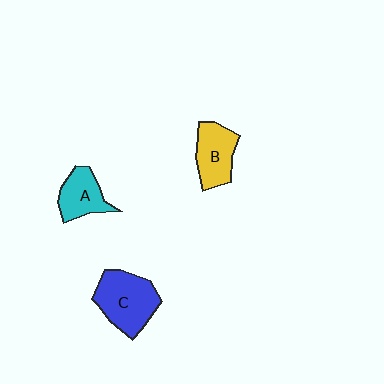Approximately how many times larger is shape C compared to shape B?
Approximately 1.3 times.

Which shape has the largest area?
Shape C (blue).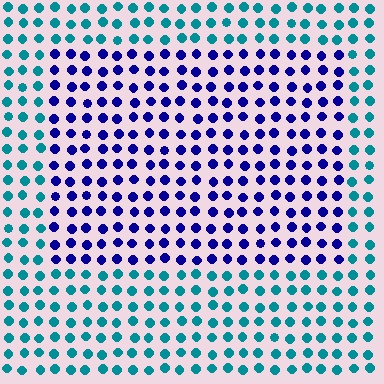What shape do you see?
I see a rectangle.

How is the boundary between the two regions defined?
The boundary is defined purely by a slight shift in hue (about 60 degrees). Spacing, size, and orientation are identical on both sides.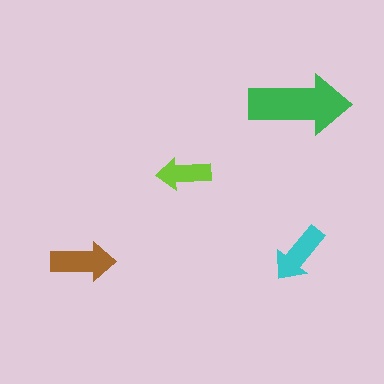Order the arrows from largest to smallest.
the green one, the brown one, the cyan one, the lime one.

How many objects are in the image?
There are 4 objects in the image.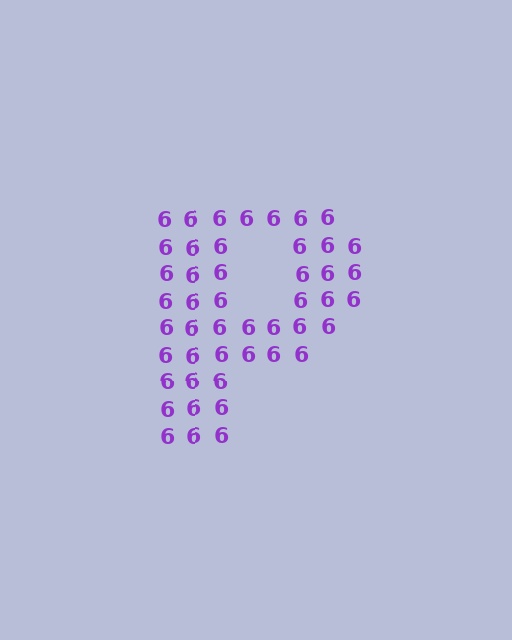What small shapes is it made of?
It is made of small digit 6's.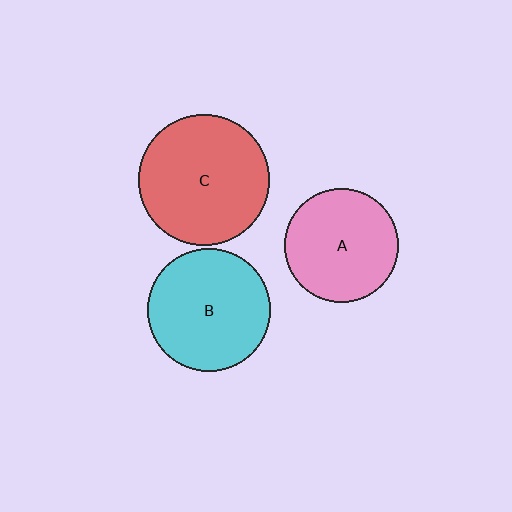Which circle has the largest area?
Circle C (red).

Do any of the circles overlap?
No, none of the circles overlap.